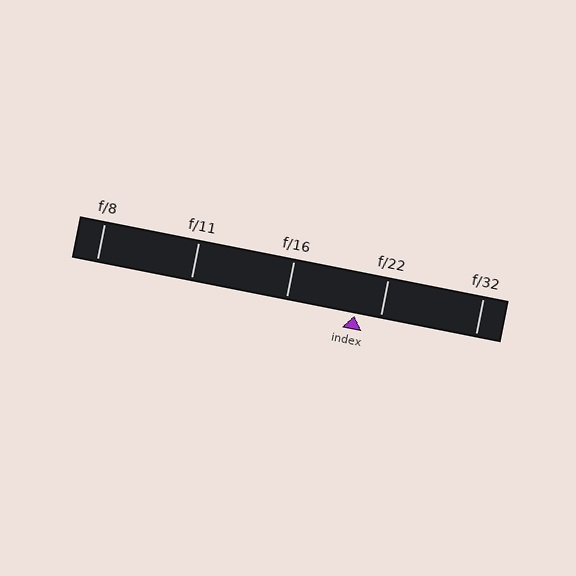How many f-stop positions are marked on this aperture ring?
There are 5 f-stop positions marked.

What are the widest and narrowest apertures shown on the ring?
The widest aperture shown is f/8 and the narrowest is f/32.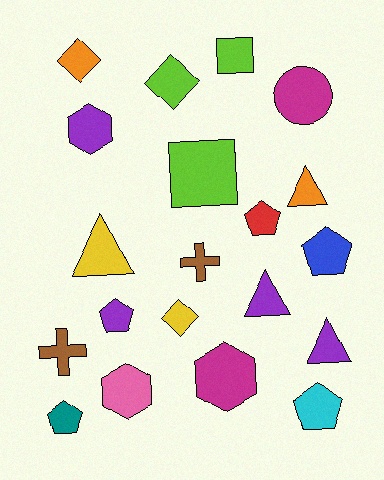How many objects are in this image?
There are 20 objects.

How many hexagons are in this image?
There are 3 hexagons.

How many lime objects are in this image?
There are 3 lime objects.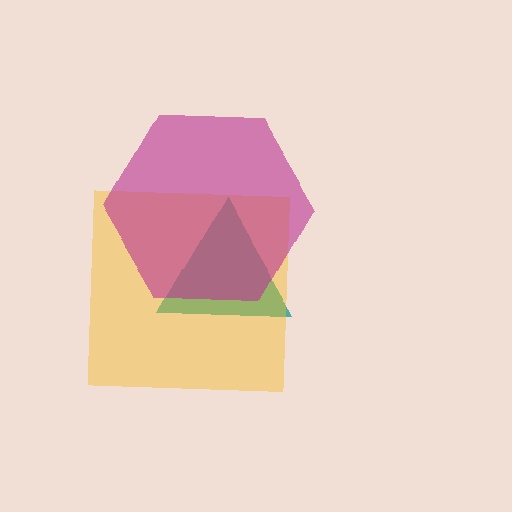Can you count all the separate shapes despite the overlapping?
Yes, there are 3 separate shapes.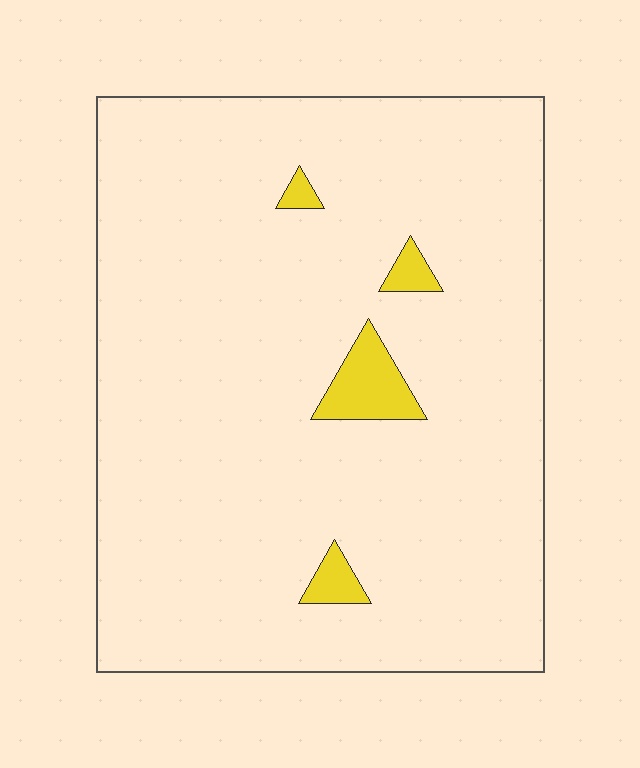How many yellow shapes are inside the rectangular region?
4.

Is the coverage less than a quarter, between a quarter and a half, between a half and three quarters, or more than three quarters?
Less than a quarter.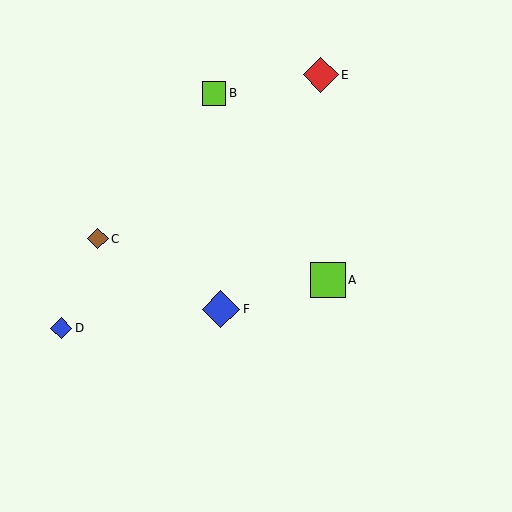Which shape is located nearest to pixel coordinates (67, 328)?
The blue diamond (labeled D) at (61, 328) is nearest to that location.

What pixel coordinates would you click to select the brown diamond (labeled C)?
Click at (98, 239) to select the brown diamond C.